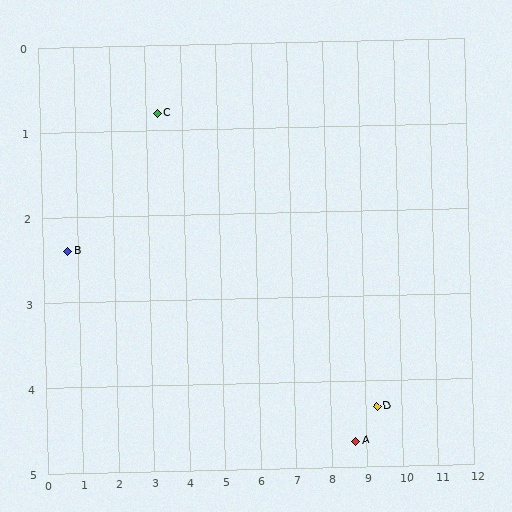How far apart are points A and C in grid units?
Points A and C are about 6.7 grid units apart.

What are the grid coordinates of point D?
Point D is at approximately (9.3, 4.3).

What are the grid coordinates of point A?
Point A is at approximately (8.7, 4.7).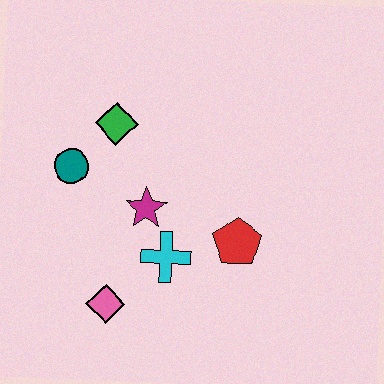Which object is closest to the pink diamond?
The cyan cross is closest to the pink diamond.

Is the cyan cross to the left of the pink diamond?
No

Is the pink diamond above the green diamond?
No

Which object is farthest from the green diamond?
The pink diamond is farthest from the green diamond.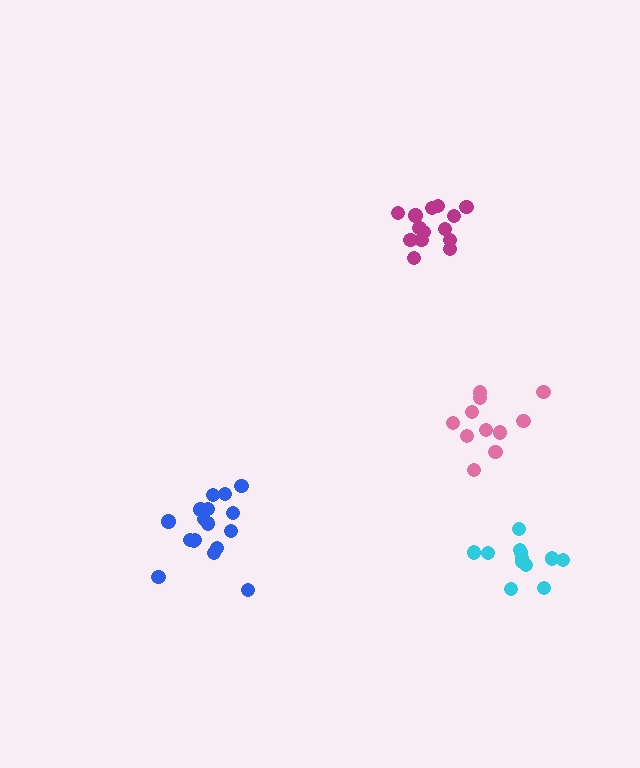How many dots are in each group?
Group 1: 11 dots, Group 2: 17 dots, Group 3: 12 dots, Group 4: 14 dots (54 total).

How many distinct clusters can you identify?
There are 4 distinct clusters.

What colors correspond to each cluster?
The clusters are colored: pink, blue, cyan, magenta.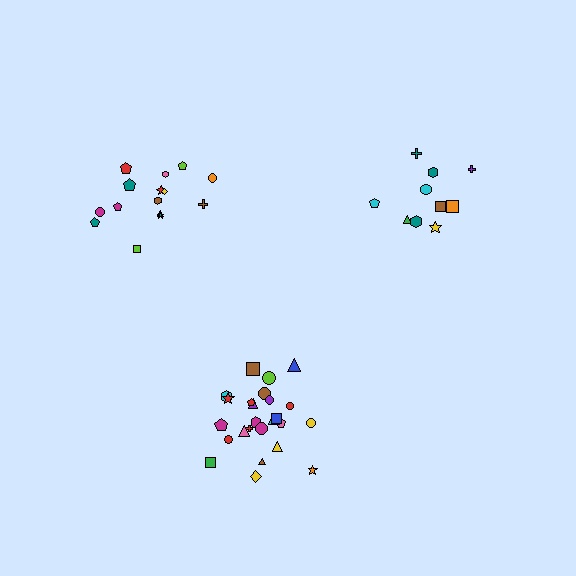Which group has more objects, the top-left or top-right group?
The top-left group.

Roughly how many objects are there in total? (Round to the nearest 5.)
Roughly 50 objects in total.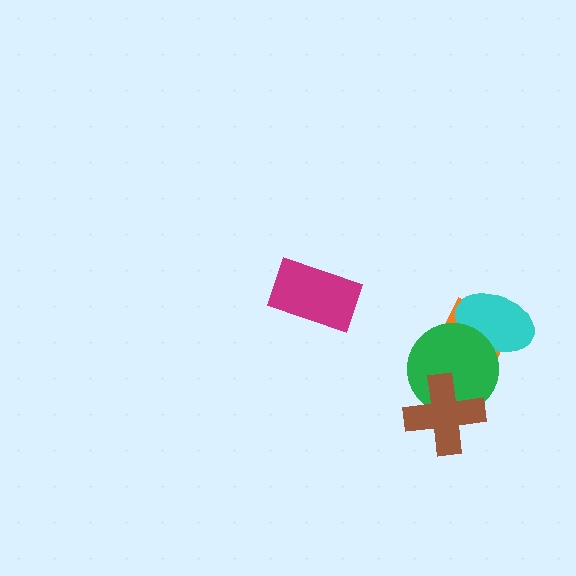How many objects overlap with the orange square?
2 objects overlap with the orange square.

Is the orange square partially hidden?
Yes, it is partially covered by another shape.